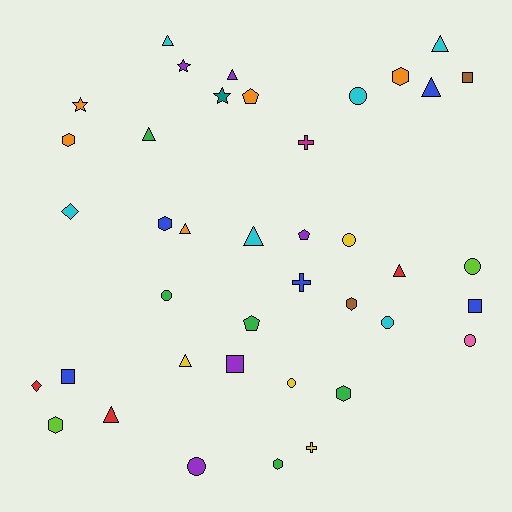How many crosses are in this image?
There are 3 crosses.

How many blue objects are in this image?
There are 5 blue objects.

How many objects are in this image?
There are 40 objects.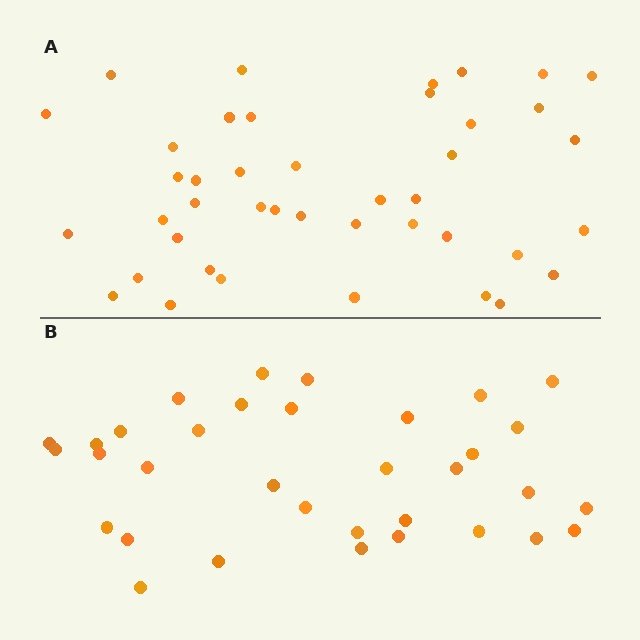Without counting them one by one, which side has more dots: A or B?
Region A (the top region) has more dots.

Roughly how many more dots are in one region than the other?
Region A has roughly 8 or so more dots than region B.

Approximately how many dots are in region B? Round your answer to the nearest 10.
About 30 dots. (The exact count is 34, which rounds to 30.)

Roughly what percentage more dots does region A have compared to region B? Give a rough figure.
About 25% more.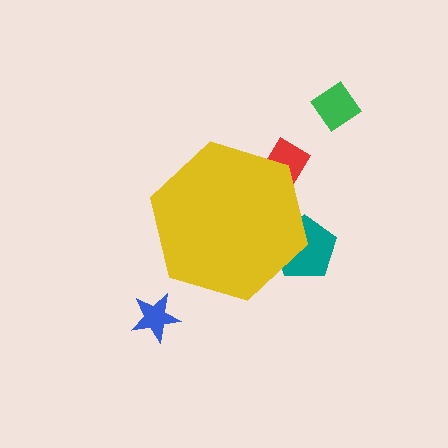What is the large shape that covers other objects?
A yellow hexagon.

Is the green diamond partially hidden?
No, the green diamond is fully visible.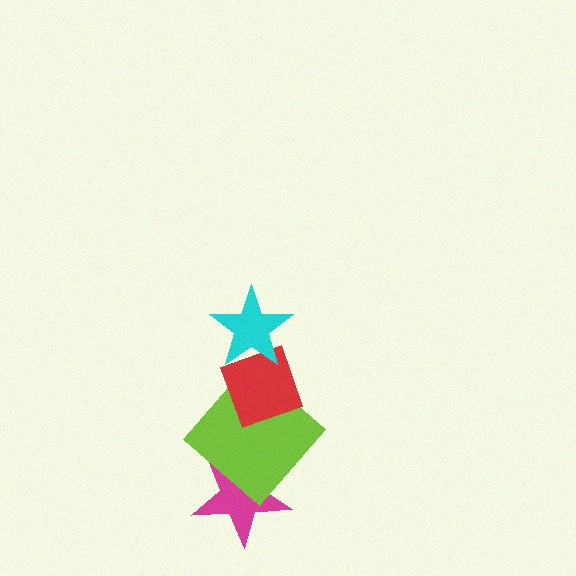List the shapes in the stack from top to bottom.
From top to bottom: the cyan star, the red diamond, the lime diamond, the magenta star.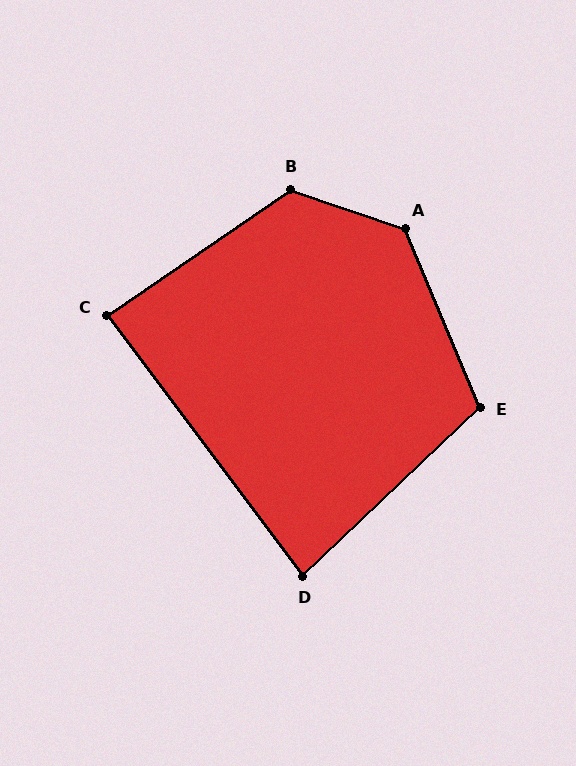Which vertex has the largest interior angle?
A, at approximately 132 degrees.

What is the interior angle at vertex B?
Approximately 127 degrees (obtuse).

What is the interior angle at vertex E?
Approximately 111 degrees (obtuse).